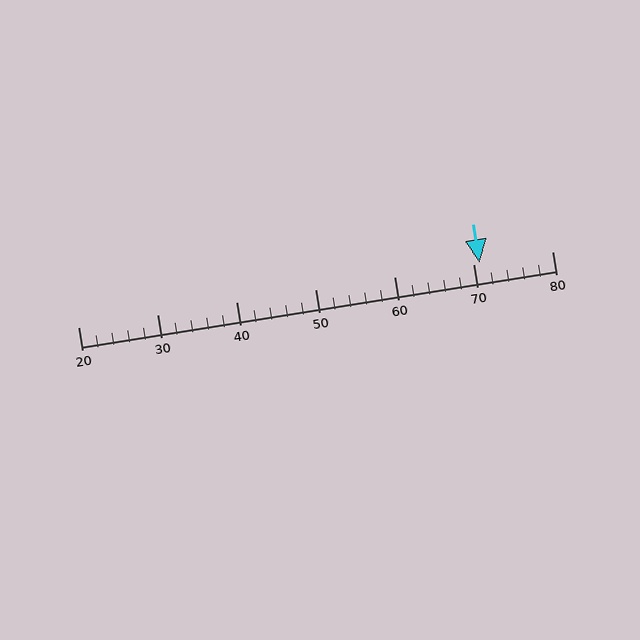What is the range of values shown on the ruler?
The ruler shows values from 20 to 80.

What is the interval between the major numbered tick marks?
The major tick marks are spaced 10 units apart.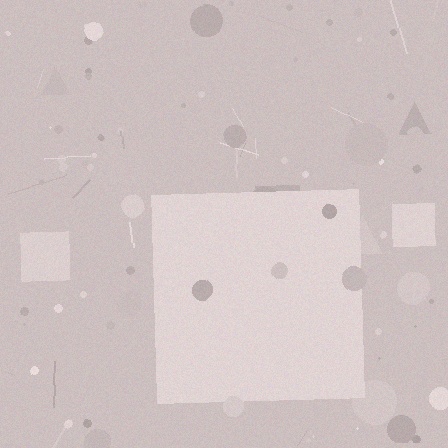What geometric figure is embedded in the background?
A square is embedded in the background.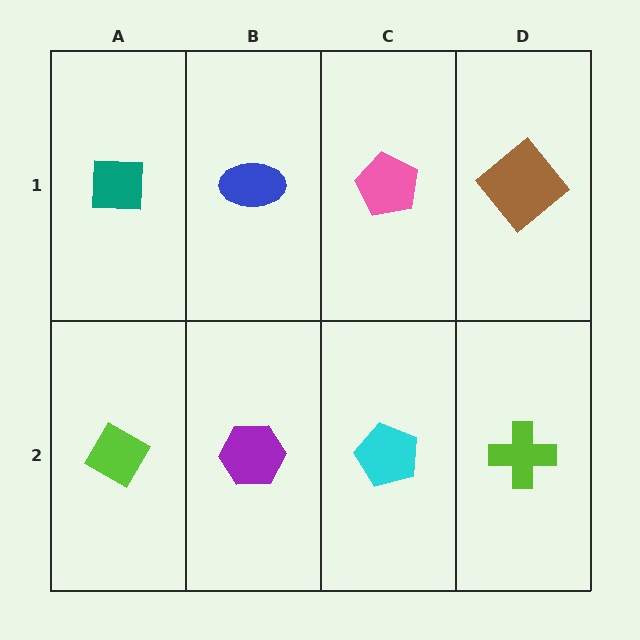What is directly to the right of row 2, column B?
A cyan pentagon.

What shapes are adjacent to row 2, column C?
A pink pentagon (row 1, column C), a purple hexagon (row 2, column B), a lime cross (row 2, column D).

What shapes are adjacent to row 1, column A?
A lime diamond (row 2, column A), a blue ellipse (row 1, column B).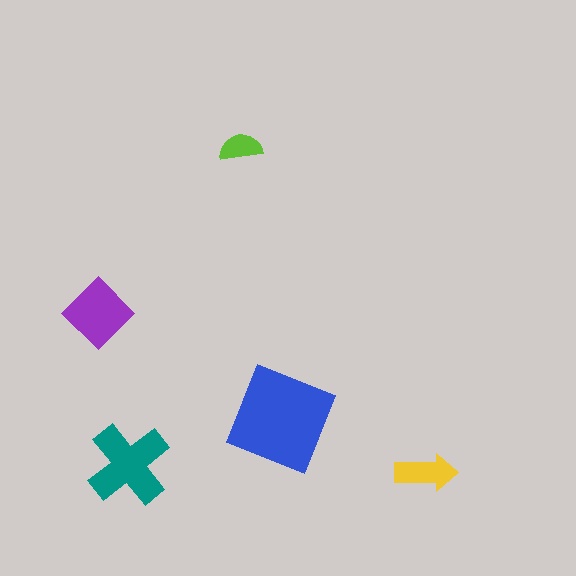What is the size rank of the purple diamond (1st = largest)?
3rd.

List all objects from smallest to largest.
The lime semicircle, the yellow arrow, the purple diamond, the teal cross, the blue square.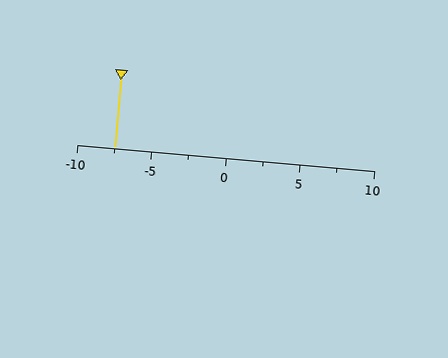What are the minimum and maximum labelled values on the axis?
The axis runs from -10 to 10.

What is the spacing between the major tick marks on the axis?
The major ticks are spaced 5 apart.